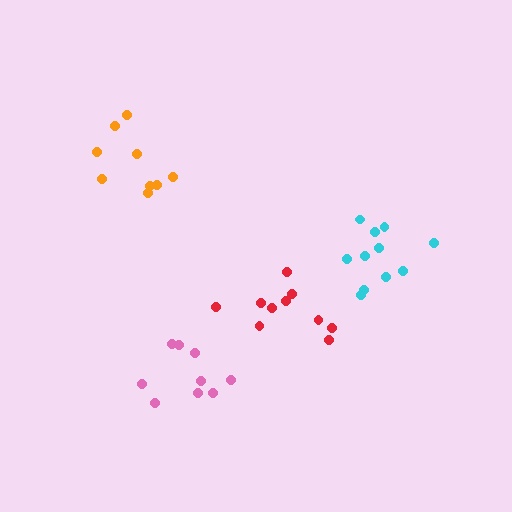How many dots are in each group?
Group 1: 9 dots, Group 2: 10 dots, Group 3: 9 dots, Group 4: 11 dots (39 total).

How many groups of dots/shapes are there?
There are 4 groups.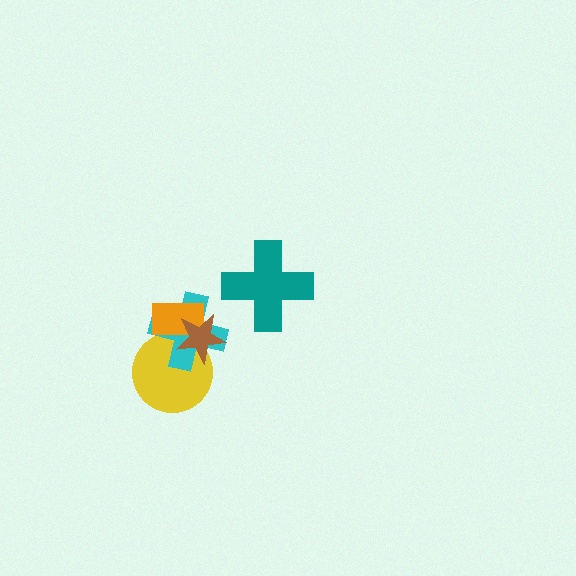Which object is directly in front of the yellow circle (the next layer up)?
The cyan cross is directly in front of the yellow circle.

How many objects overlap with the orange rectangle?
3 objects overlap with the orange rectangle.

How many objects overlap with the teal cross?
0 objects overlap with the teal cross.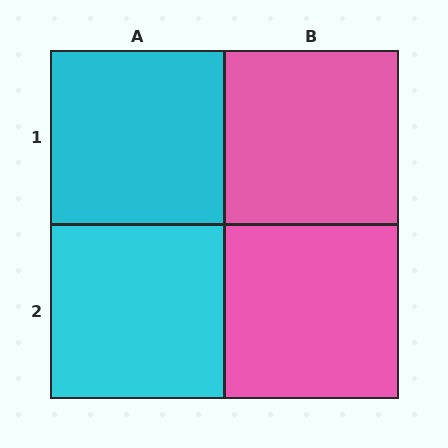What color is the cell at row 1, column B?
Pink.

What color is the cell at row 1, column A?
Cyan.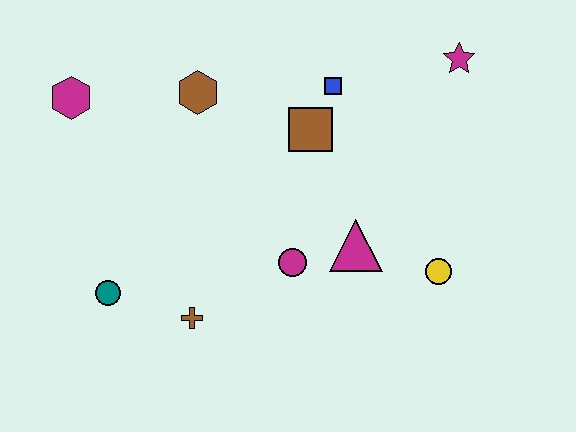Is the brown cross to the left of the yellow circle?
Yes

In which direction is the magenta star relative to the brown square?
The magenta star is to the right of the brown square.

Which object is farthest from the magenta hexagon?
The yellow circle is farthest from the magenta hexagon.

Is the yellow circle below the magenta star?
Yes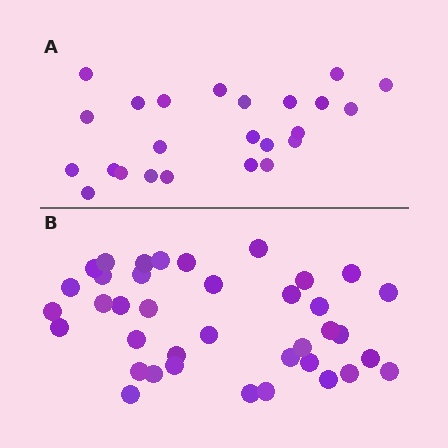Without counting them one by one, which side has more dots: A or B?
Region B (the bottom region) has more dots.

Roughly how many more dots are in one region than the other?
Region B has approximately 15 more dots than region A.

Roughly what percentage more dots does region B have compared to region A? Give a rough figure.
About 60% more.